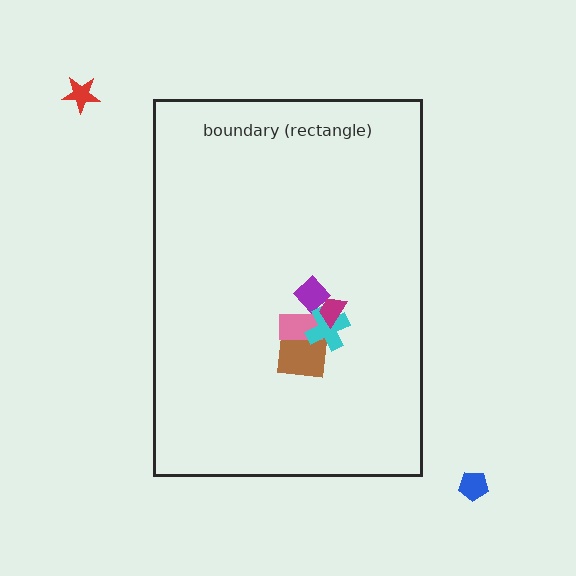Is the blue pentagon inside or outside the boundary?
Outside.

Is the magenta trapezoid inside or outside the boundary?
Inside.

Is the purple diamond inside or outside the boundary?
Inside.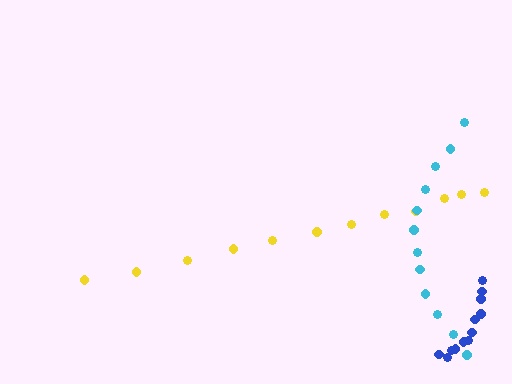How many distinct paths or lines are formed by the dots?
There are 3 distinct paths.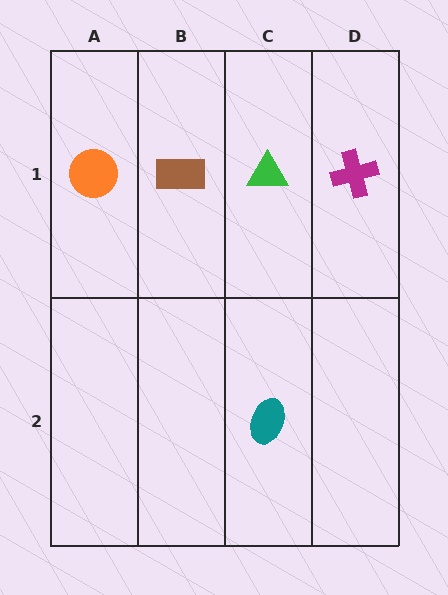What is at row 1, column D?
A magenta cross.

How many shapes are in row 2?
1 shape.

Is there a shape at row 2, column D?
No, that cell is empty.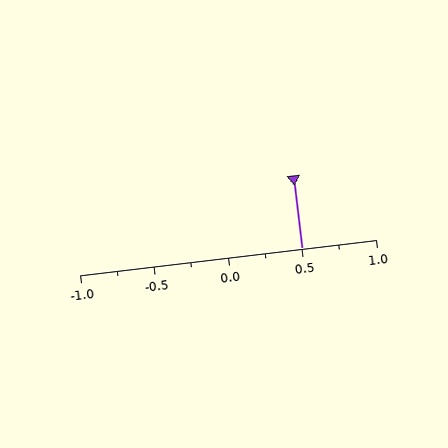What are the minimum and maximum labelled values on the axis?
The axis runs from -1.0 to 1.0.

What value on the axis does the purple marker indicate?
The marker indicates approximately 0.5.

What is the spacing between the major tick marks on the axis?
The major ticks are spaced 0.5 apart.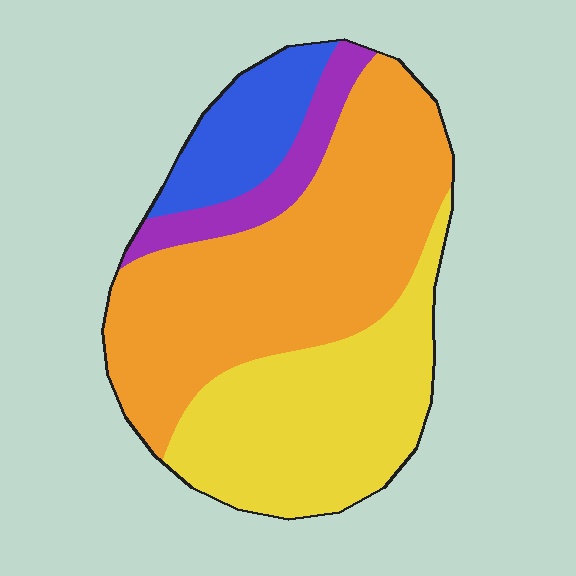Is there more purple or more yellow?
Yellow.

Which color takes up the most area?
Orange, at roughly 45%.